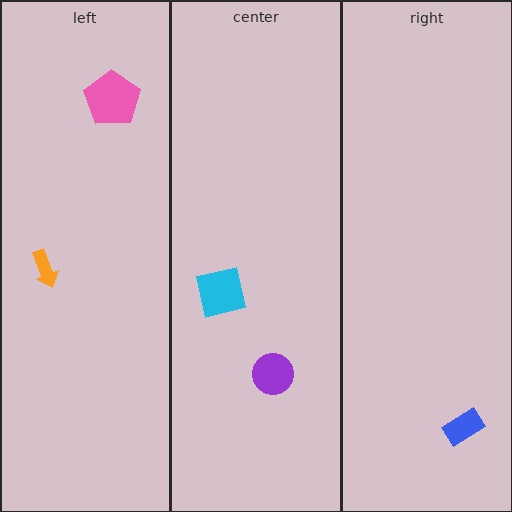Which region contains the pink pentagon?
The left region.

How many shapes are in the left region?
2.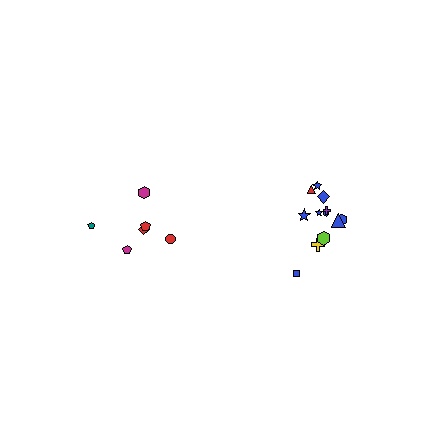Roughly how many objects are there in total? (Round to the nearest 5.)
Roughly 20 objects in total.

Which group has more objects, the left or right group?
The right group.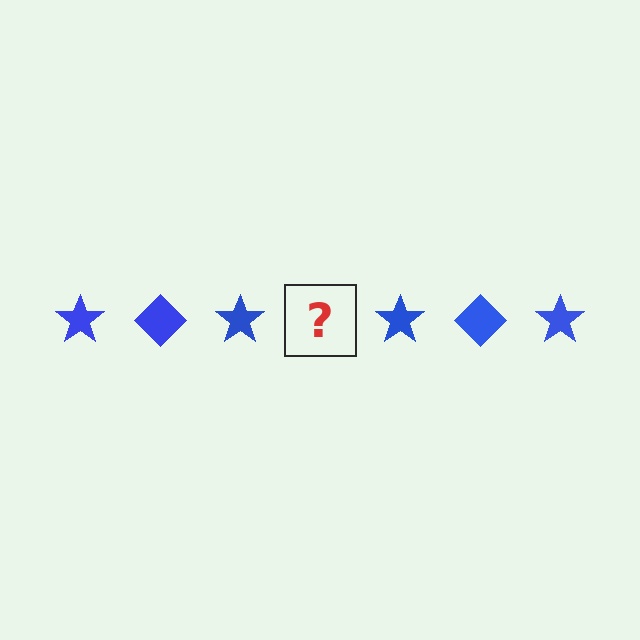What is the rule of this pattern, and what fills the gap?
The rule is that the pattern cycles through star, diamond shapes in blue. The gap should be filled with a blue diamond.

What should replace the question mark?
The question mark should be replaced with a blue diamond.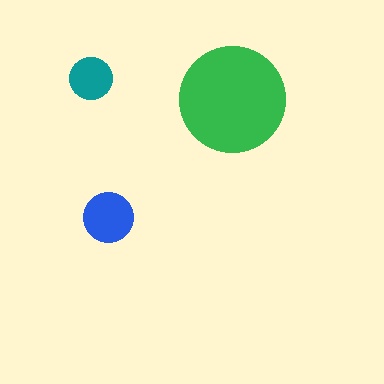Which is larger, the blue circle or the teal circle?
The blue one.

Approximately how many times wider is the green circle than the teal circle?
About 2.5 times wider.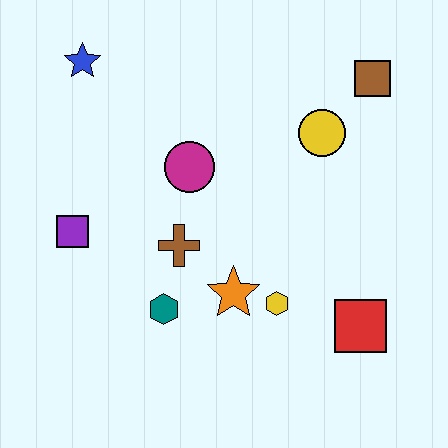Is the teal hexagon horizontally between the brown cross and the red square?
No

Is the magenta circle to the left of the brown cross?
No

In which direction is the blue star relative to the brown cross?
The blue star is above the brown cross.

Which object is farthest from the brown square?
The purple square is farthest from the brown square.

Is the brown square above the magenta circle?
Yes